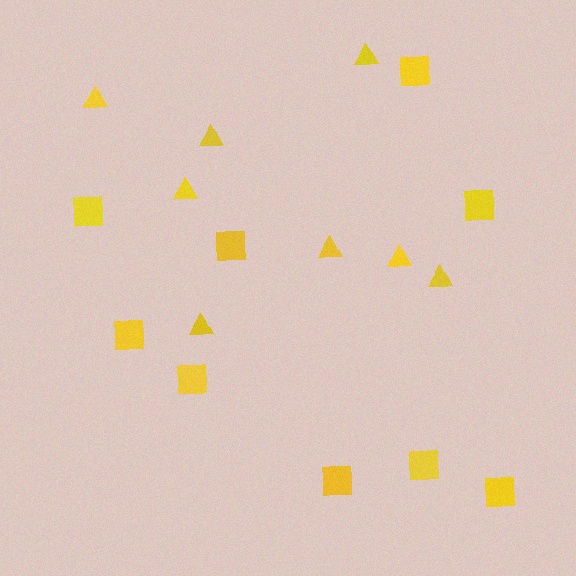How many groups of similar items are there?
There are 2 groups: one group of triangles (8) and one group of squares (9).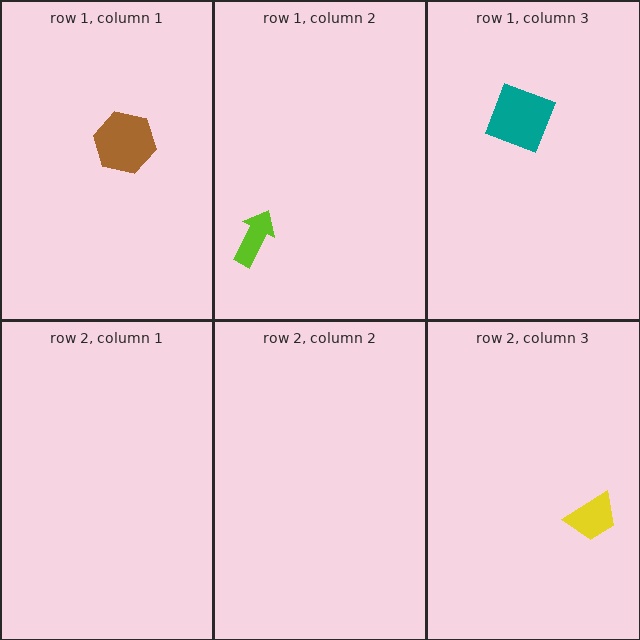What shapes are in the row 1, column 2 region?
The lime arrow.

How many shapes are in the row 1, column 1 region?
1.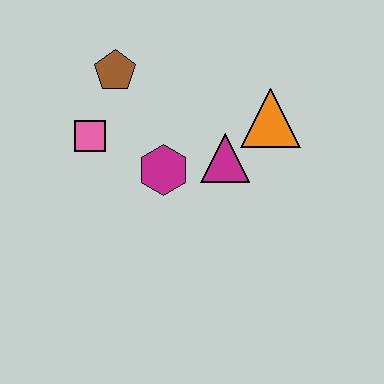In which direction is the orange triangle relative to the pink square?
The orange triangle is to the right of the pink square.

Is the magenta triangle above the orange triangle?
No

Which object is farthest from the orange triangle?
The pink square is farthest from the orange triangle.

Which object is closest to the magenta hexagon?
The magenta triangle is closest to the magenta hexagon.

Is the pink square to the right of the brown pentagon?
No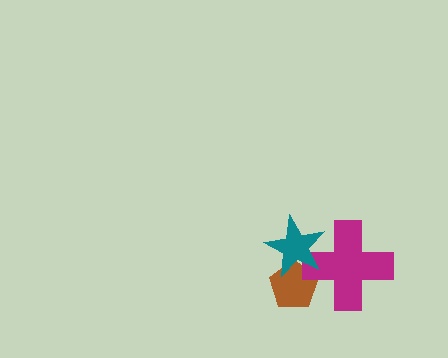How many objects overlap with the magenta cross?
2 objects overlap with the magenta cross.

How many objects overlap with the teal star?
2 objects overlap with the teal star.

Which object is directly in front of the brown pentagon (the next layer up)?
The magenta cross is directly in front of the brown pentagon.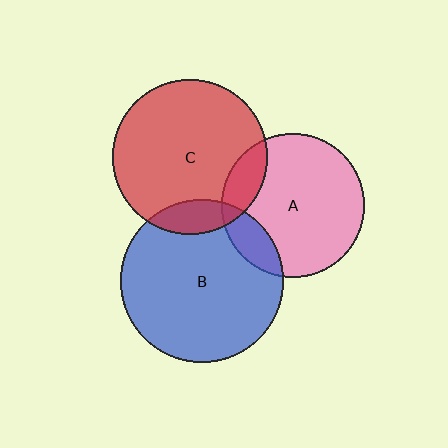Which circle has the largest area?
Circle B (blue).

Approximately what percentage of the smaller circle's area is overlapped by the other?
Approximately 15%.